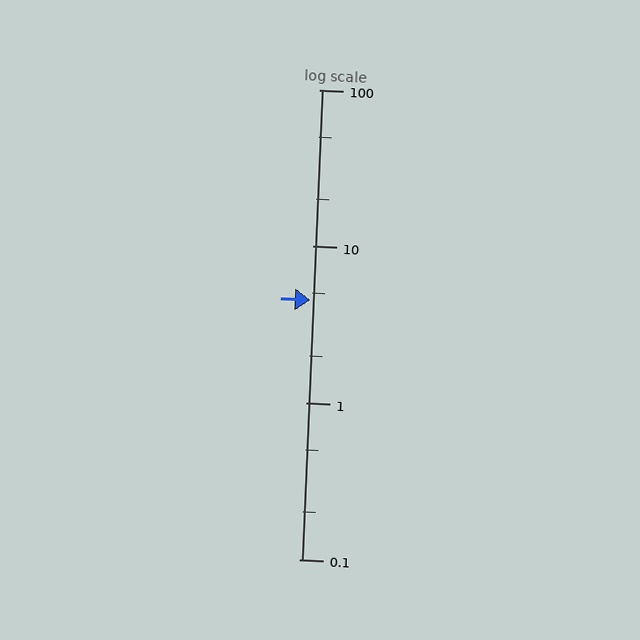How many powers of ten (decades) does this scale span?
The scale spans 3 decades, from 0.1 to 100.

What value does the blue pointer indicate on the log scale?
The pointer indicates approximately 4.5.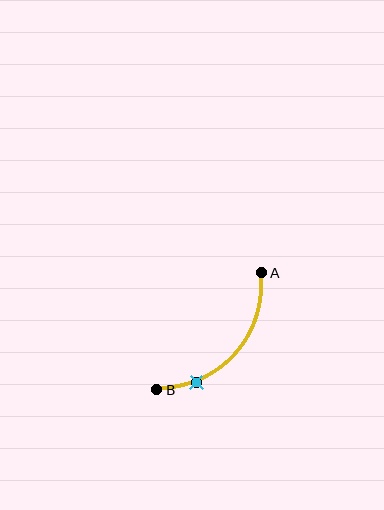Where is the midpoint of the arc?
The arc midpoint is the point on the curve farthest from the straight line joining A and B. It sits below and to the right of that line.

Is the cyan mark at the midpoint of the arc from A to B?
No. The cyan mark lies on the arc but is closer to endpoint B. The arc midpoint would be at the point on the curve equidistant along the arc from both A and B.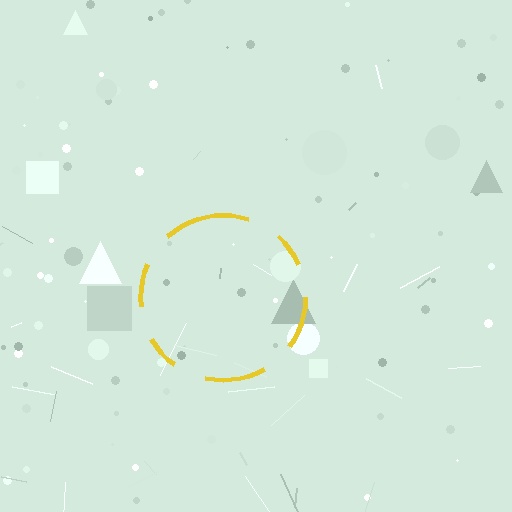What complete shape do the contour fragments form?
The contour fragments form a circle.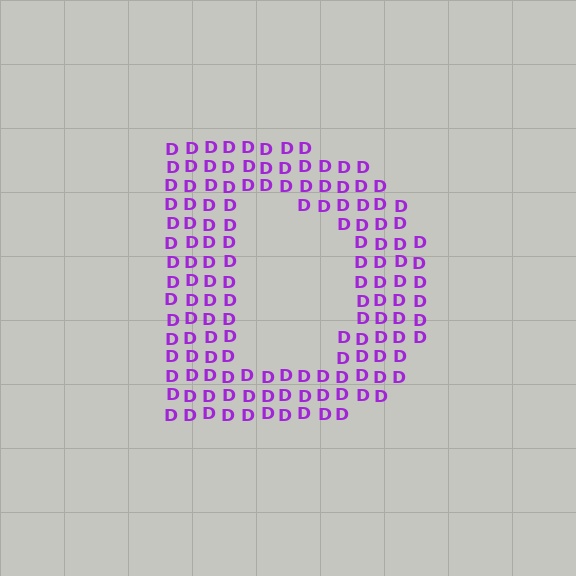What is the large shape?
The large shape is the letter D.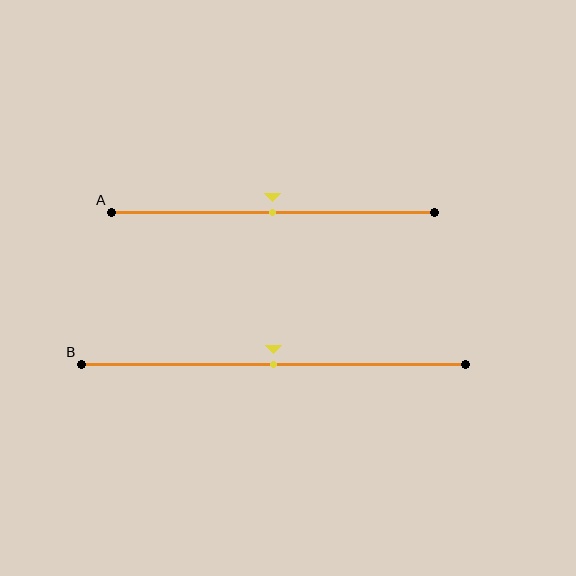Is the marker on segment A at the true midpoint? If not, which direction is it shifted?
Yes, the marker on segment A is at the true midpoint.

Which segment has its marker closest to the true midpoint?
Segment A has its marker closest to the true midpoint.